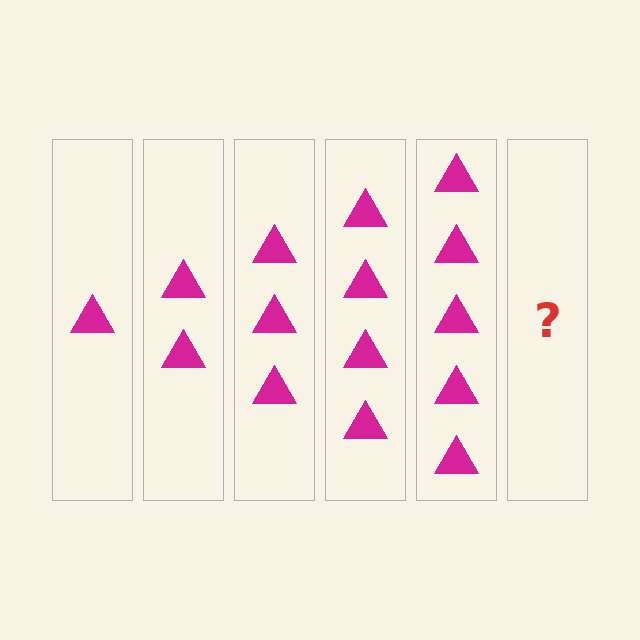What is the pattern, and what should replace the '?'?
The pattern is that each step adds one more triangle. The '?' should be 6 triangles.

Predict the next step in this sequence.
The next step is 6 triangles.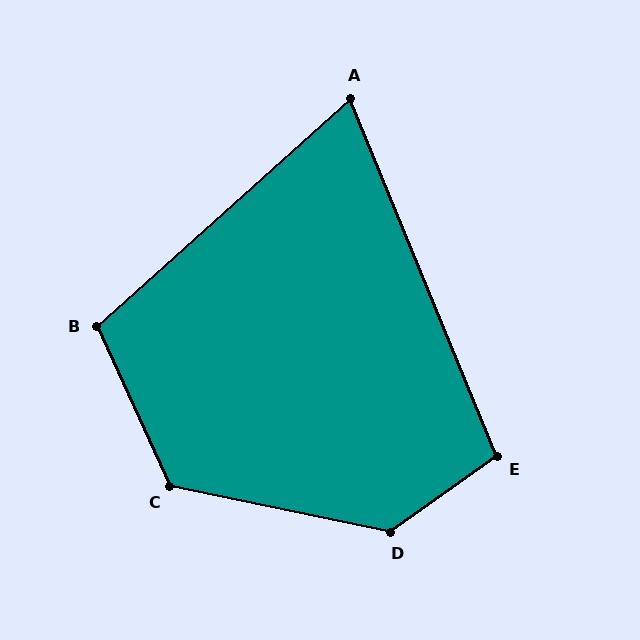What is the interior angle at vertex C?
Approximately 127 degrees (obtuse).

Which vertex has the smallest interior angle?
A, at approximately 70 degrees.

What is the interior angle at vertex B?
Approximately 107 degrees (obtuse).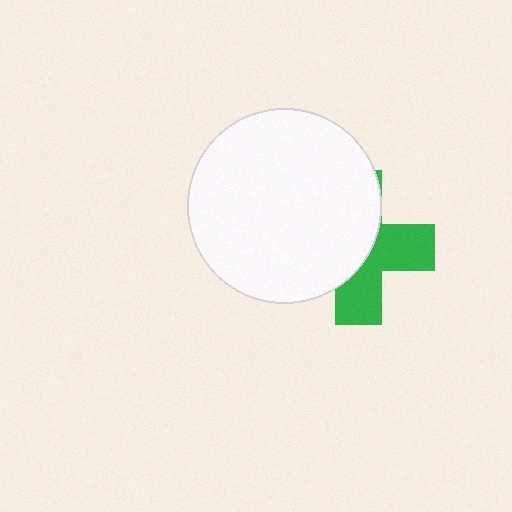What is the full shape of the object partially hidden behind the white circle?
The partially hidden object is a green cross.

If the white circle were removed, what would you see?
You would see the complete green cross.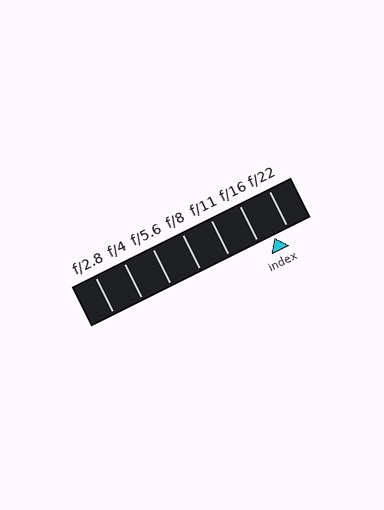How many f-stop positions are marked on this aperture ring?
There are 7 f-stop positions marked.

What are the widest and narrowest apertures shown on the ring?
The widest aperture shown is f/2.8 and the narrowest is f/22.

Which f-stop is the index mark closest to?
The index mark is closest to f/22.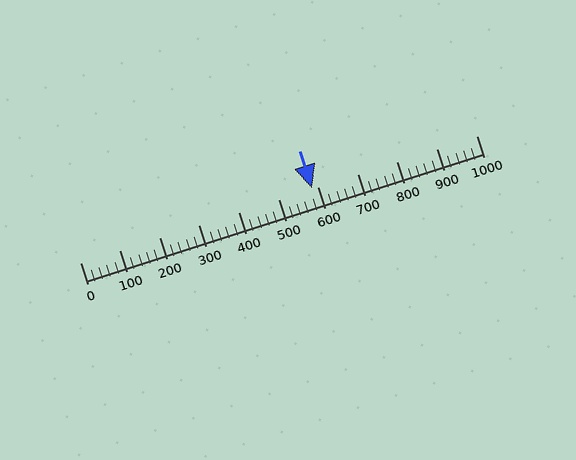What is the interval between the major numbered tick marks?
The major tick marks are spaced 100 units apart.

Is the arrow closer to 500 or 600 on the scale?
The arrow is closer to 600.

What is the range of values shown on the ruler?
The ruler shows values from 0 to 1000.